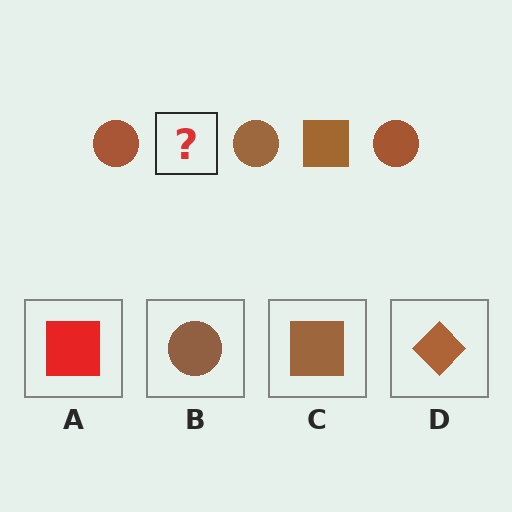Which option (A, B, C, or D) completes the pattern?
C.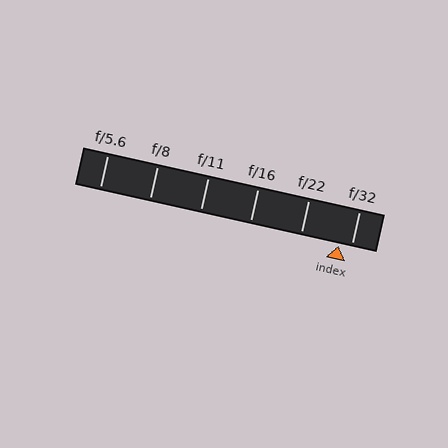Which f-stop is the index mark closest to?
The index mark is closest to f/32.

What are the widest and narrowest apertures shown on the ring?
The widest aperture shown is f/5.6 and the narrowest is f/32.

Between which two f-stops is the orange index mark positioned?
The index mark is between f/22 and f/32.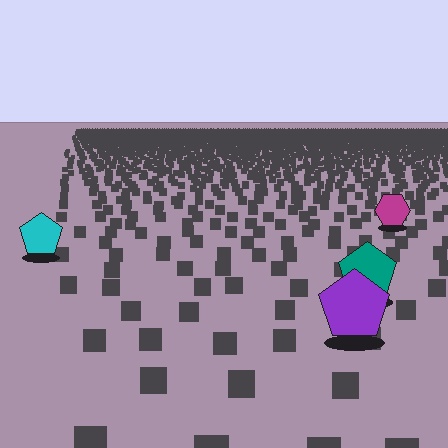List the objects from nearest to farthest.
From nearest to farthest: the purple pentagon, the teal pentagon, the cyan pentagon, the magenta hexagon.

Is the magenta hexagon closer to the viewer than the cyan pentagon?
No. The cyan pentagon is closer — you can tell from the texture gradient: the ground texture is coarser near it.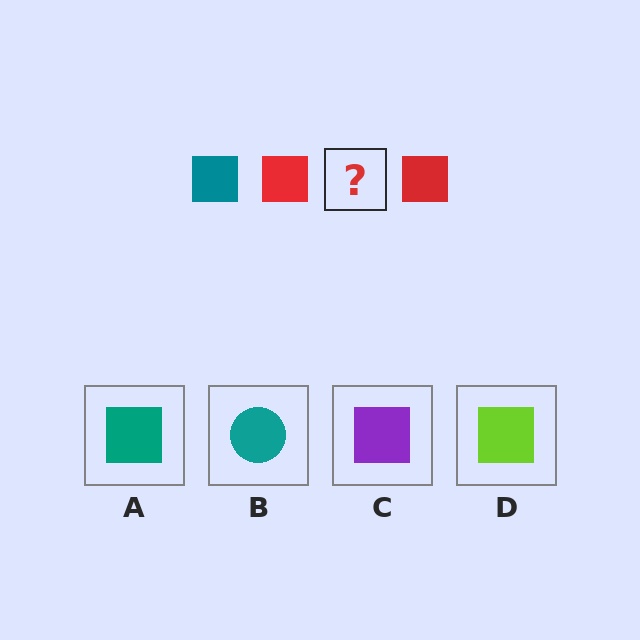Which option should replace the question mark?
Option A.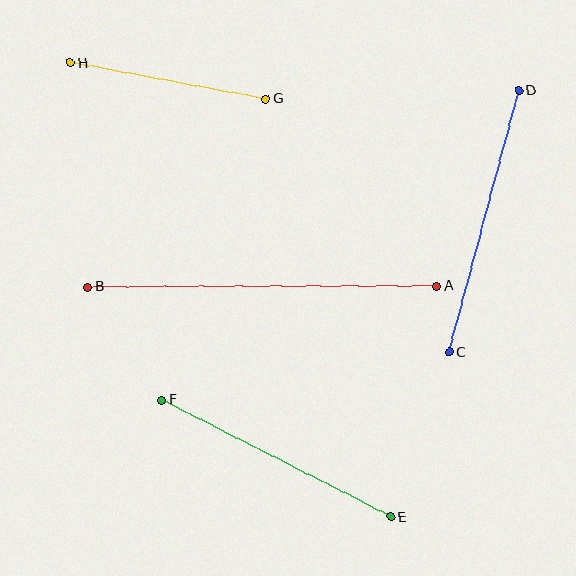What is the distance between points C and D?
The distance is approximately 270 pixels.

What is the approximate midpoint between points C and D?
The midpoint is at approximately (484, 221) pixels.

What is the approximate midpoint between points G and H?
The midpoint is at approximately (168, 81) pixels.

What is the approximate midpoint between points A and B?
The midpoint is at approximately (262, 286) pixels.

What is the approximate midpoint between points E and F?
The midpoint is at approximately (276, 458) pixels.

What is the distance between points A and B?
The distance is approximately 349 pixels.